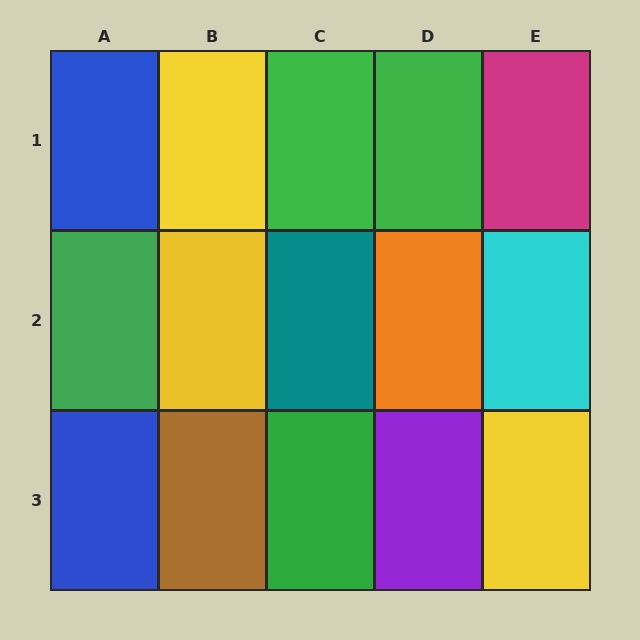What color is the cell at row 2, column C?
Teal.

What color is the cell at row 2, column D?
Orange.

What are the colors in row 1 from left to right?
Blue, yellow, green, green, magenta.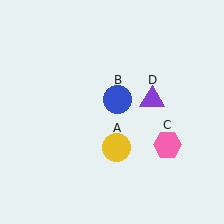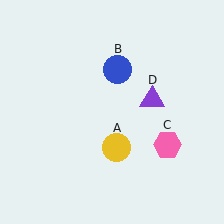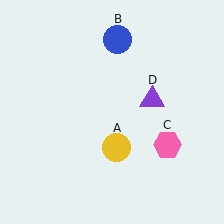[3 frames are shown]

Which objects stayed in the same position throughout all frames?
Yellow circle (object A) and pink hexagon (object C) and purple triangle (object D) remained stationary.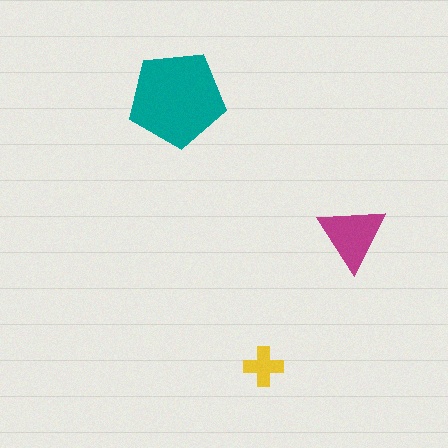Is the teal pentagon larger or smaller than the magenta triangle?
Larger.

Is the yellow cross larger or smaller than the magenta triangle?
Smaller.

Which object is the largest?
The teal pentagon.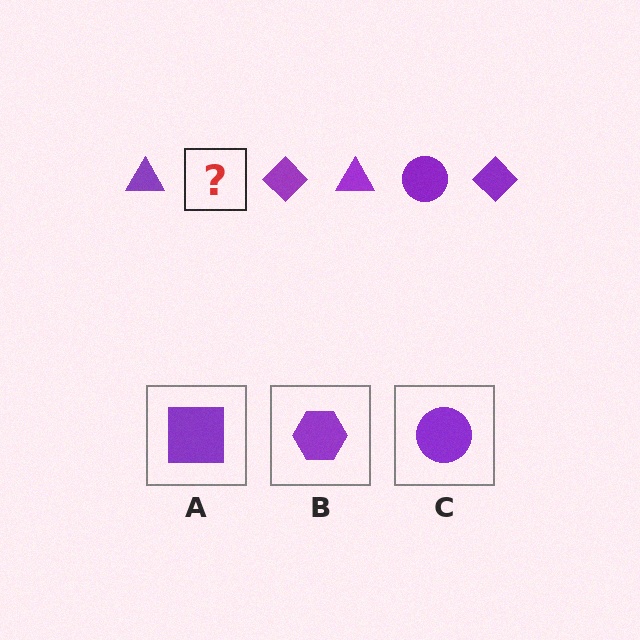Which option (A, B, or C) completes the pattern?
C.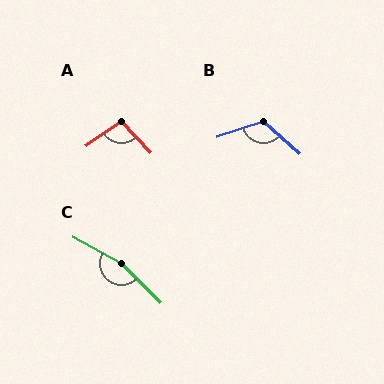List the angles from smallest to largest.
A (99°), B (120°), C (164°).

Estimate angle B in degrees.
Approximately 120 degrees.